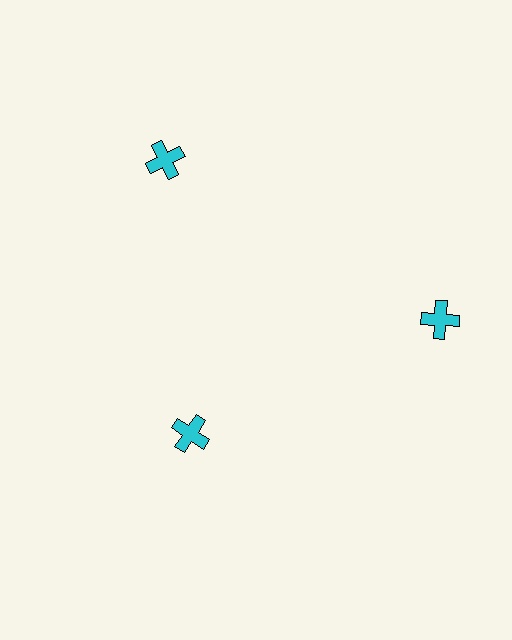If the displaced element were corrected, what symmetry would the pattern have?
It would have 3-fold rotational symmetry — the pattern would map onto itself every 120 degrees.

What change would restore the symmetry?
The symmetry would be restored by moving it outward, back onto the ring so that all 3 crosses sit at equal angles and equal distance from the center.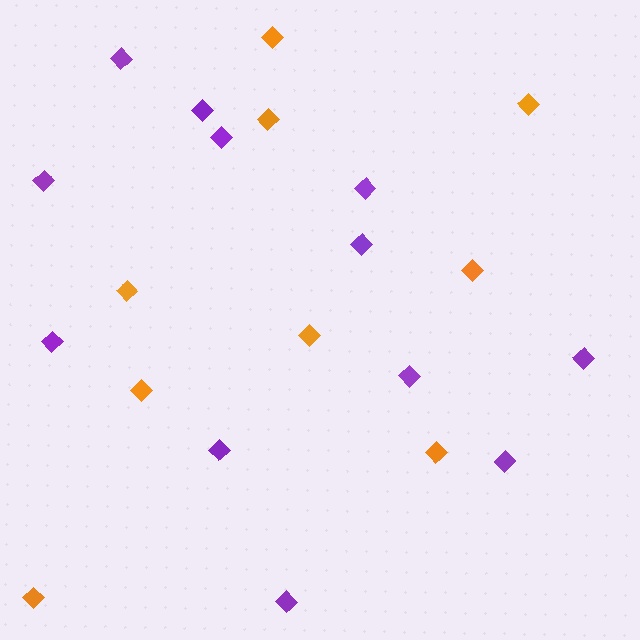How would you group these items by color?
There are 2 groups: one group of purple diamonds (12) and one group of orange diamonds (9).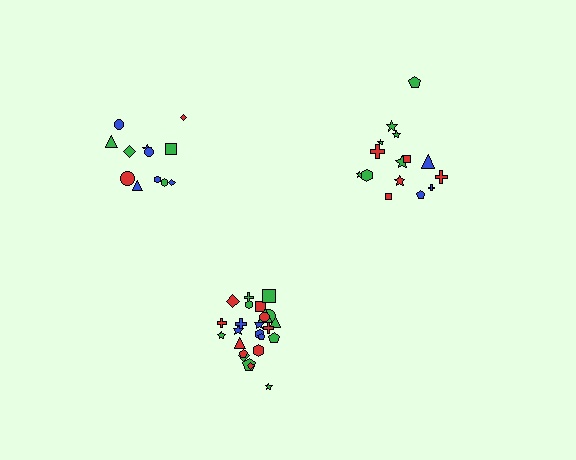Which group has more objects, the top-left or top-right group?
The top-right group.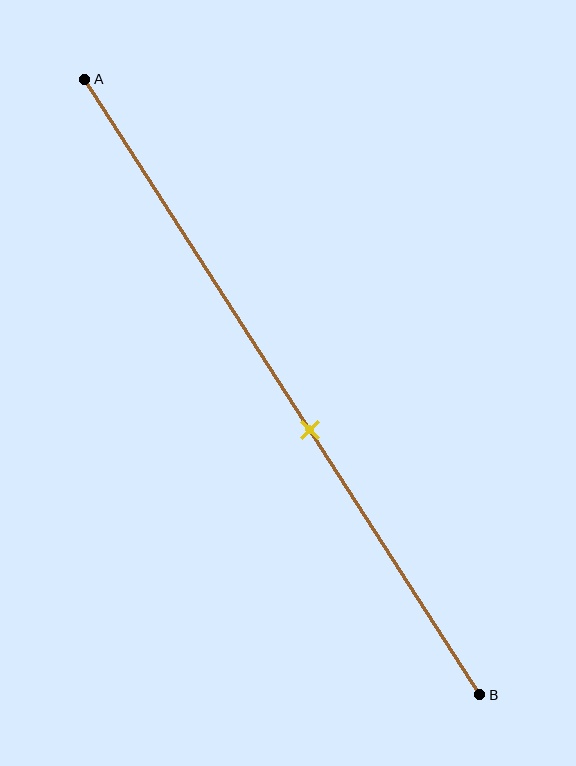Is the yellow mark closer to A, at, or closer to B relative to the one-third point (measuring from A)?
The yellow mark is closer to point B than the one-third point of segment AB.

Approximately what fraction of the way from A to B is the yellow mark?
The yellow mark is approximately 55% of the way from A to B.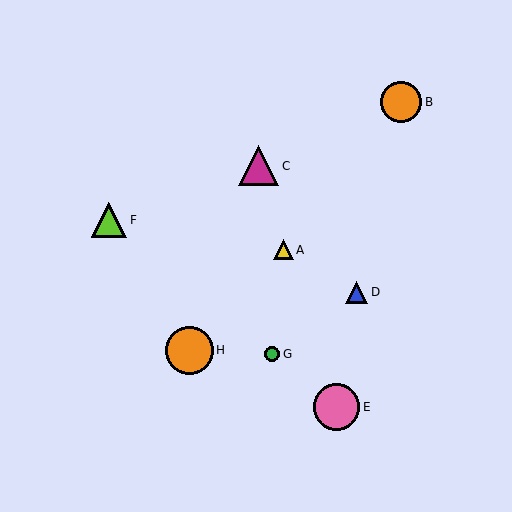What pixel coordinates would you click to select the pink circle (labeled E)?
Click at (337, 407) to select the pink circle E.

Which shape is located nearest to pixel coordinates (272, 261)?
The yellow triangle (labeled A) at (284, 250) is nearest to that location.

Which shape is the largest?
The orange circle (labeled H) is the largest.